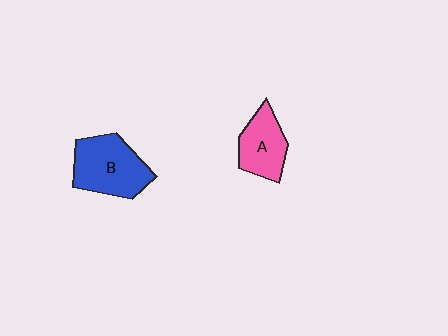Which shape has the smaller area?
Shape A (pink).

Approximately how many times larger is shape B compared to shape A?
Approximately 1.4 times.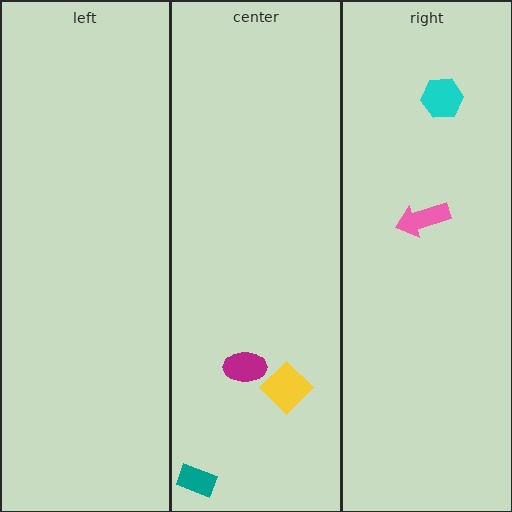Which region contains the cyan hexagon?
The right region.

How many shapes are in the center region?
3.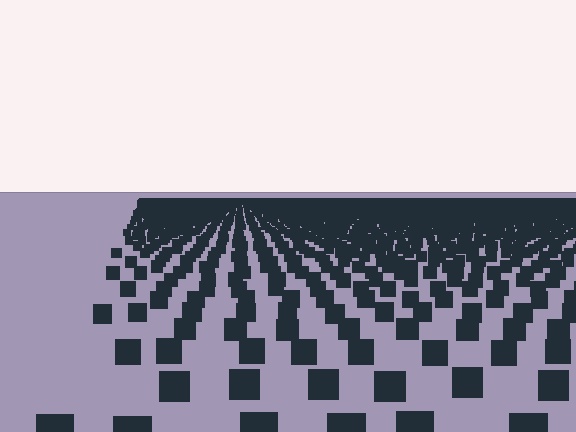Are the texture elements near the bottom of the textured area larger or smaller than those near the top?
Larger. Near the bottom, elements are closer to the viewer and appear at a bigger on-screen size.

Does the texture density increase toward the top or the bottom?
Density increases toward the top.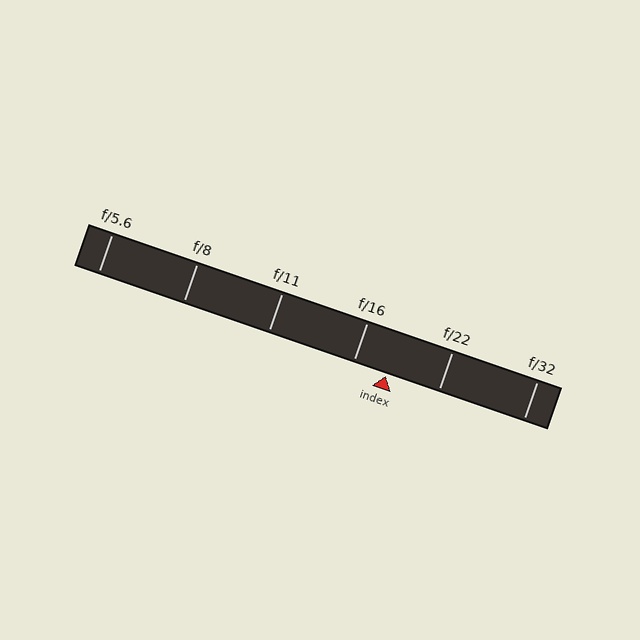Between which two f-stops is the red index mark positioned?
The index mark is between f/16 and f/22.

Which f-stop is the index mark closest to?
The index mark is closest to f/16.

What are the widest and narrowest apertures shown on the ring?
The widest aperture shown is f/5.6 and the narrowest is f/32.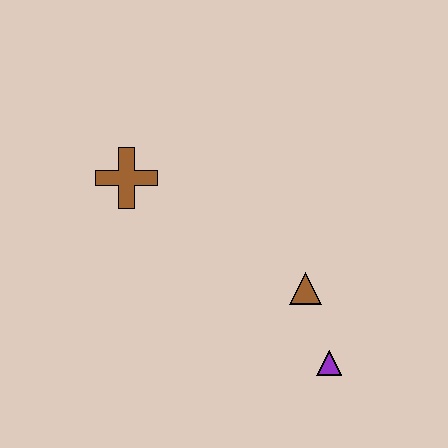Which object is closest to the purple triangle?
The brown triangle is closest to the purple triangle.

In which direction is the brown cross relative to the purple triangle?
The brown cross is to the left of the purple triangle.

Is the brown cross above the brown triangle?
Yes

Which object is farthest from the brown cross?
The purple triangle is farthest from the brown cross.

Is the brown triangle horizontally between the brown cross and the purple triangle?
Yes